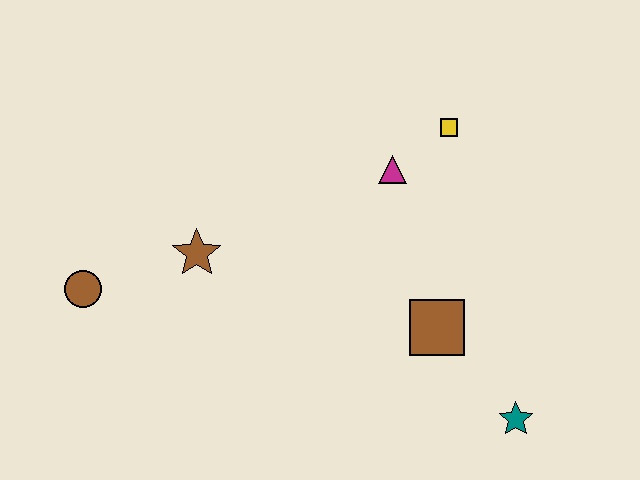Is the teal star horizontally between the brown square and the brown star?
No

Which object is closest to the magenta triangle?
The yellow square is closest to the magenta triangle.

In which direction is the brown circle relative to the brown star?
The brown circle is to the left of the brown star.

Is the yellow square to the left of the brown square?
No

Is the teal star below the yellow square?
Yes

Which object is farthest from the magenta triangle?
The brown circle is farthest from the magenta triangle.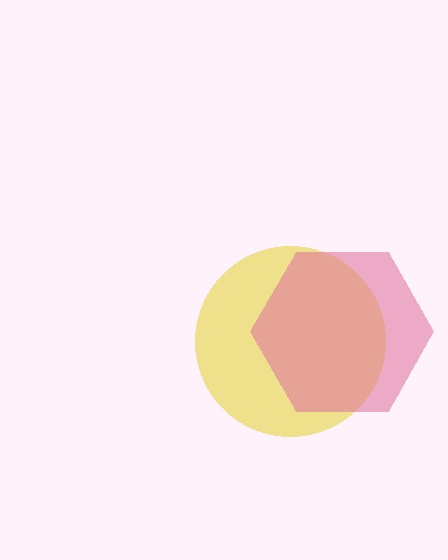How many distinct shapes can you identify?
There are 2 distinct shapes: a yellow circle, a pink hexagon.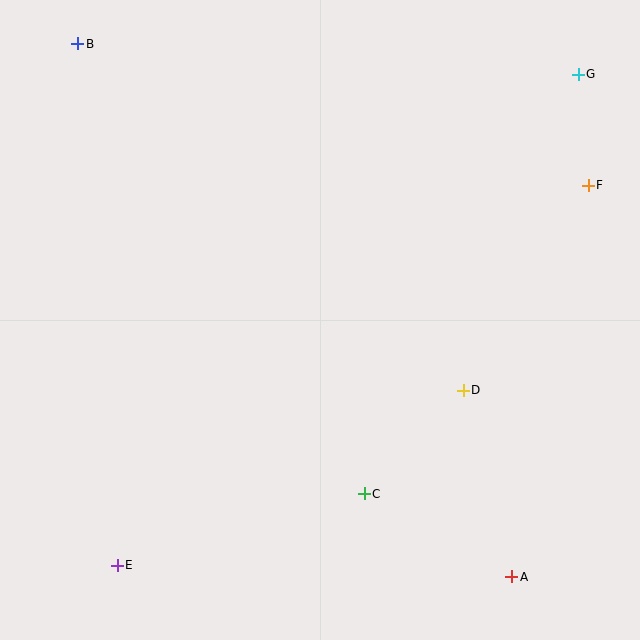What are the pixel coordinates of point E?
Point E is at (117, 565).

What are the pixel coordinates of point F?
Point F is at (588, 185).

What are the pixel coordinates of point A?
Point A is at (512, 577).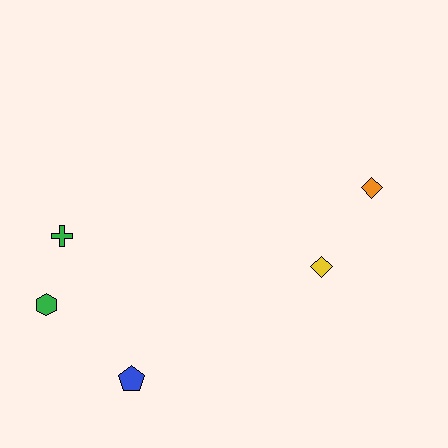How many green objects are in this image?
There are 2 green objects.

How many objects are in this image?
There are 5 objects.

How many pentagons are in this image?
There is 1 pentagon.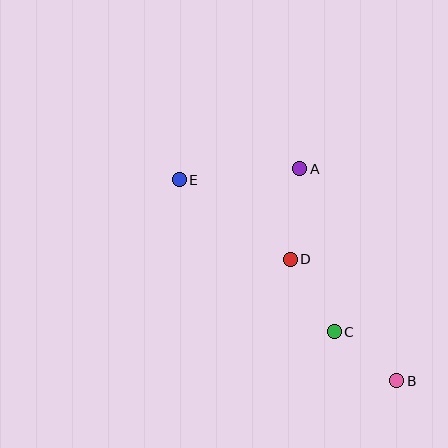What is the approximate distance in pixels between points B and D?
The distance between B and D is approximately 161 pixels.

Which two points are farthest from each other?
Points B and E are farthest from each other.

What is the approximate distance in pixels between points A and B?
The distance between A and B is approximately 233 pixels.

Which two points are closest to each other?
Points B and C are closest to each other.